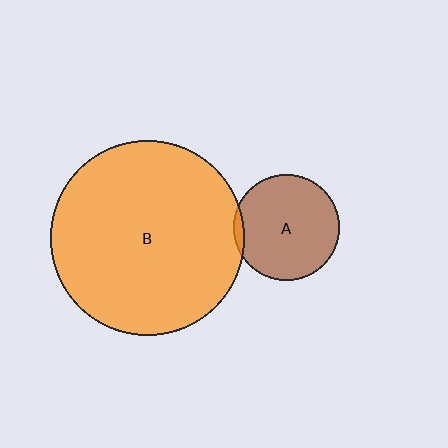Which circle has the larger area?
Circle B (orange).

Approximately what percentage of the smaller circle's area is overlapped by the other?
Approximately 5%.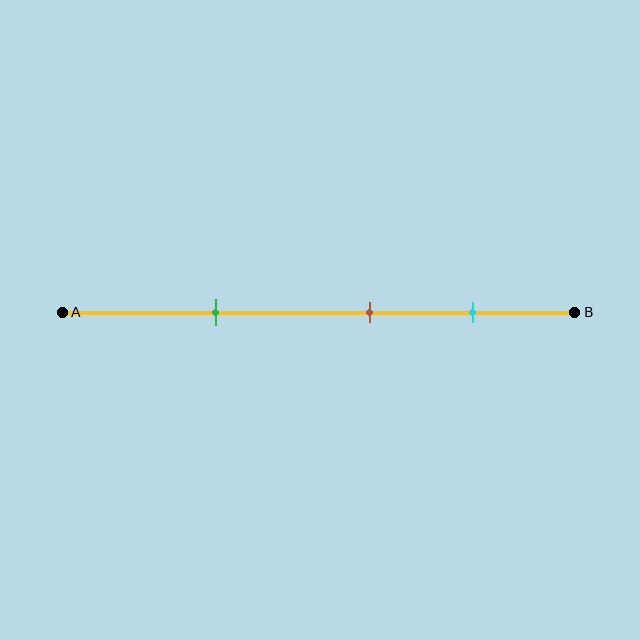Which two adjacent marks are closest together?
The brown and cyan marks are the closest adjacent pair.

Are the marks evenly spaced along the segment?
Yes, the marks are approximately evenly spaced.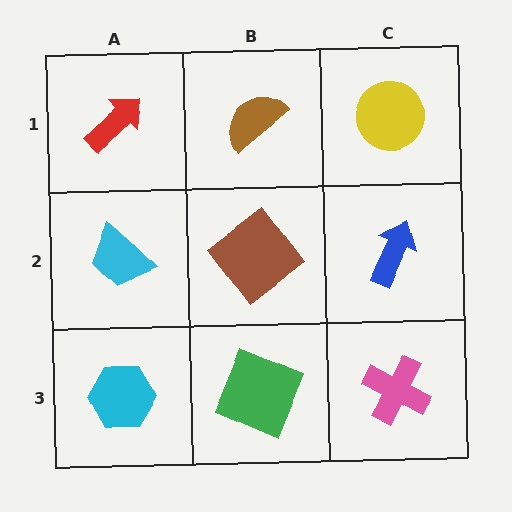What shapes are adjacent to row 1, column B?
A brown diamond (row 2, column B), a red arrow (row 1, column A), a yellow circle (row 1, column C).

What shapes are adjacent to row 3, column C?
A blue arrow (row 2, column C), a green square (row 3, column B).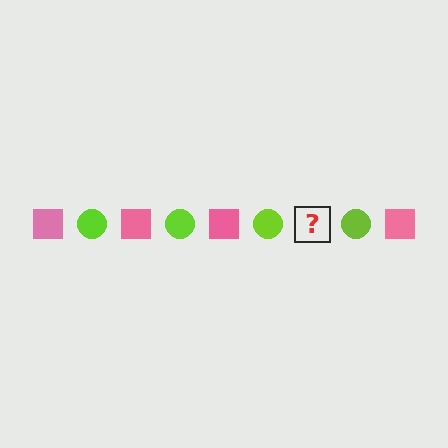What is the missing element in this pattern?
The missing element is a pink square.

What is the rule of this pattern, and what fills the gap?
The rule is that the pattern alternates between pink square and lime circle. The gap should be filled with a pink square.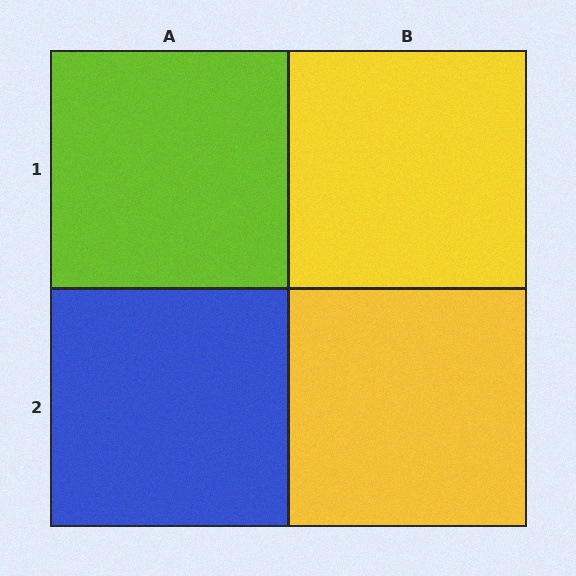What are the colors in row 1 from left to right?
Lime, yellow.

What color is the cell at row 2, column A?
Blue.